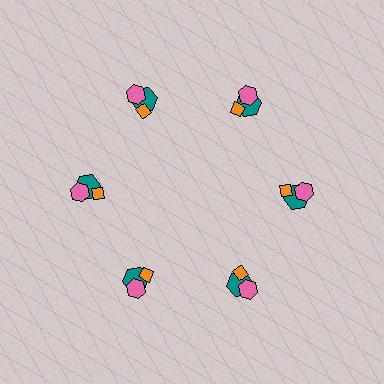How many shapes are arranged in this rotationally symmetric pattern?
There are 18 shapes, arranged in 6 groups of 3.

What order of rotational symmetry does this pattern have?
This pattern has 6-fold rotational symmetry.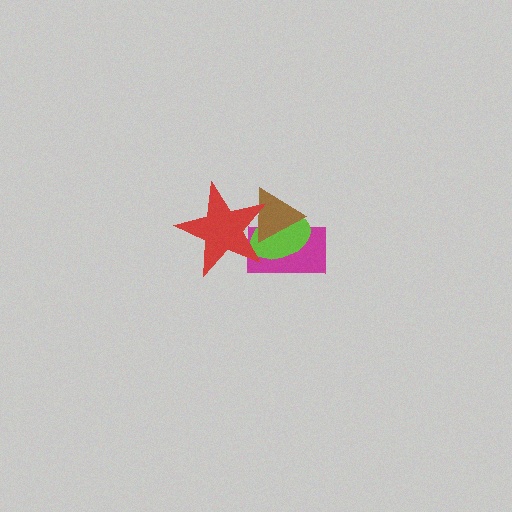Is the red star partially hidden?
No, no other shape covers it.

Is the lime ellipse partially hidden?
Yes, it is partially covered by another shape.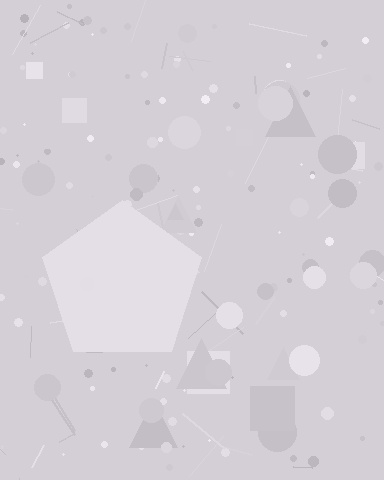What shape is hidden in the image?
A pentagon is hidden in the image.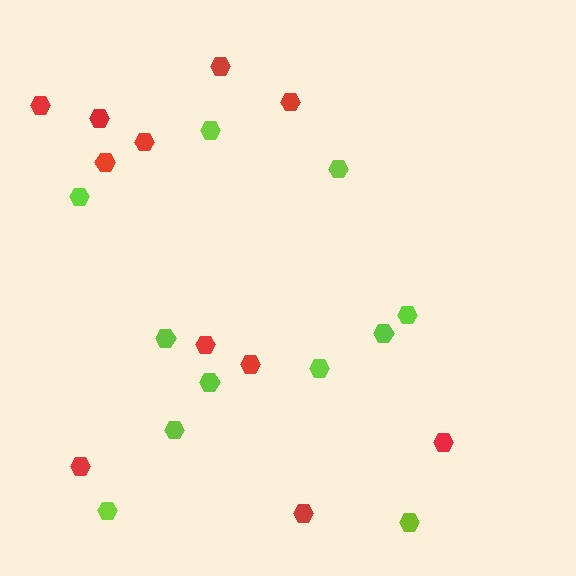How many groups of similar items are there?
There are 2 groups: one group of lime hexagons (11) and one group of red hexagons (11).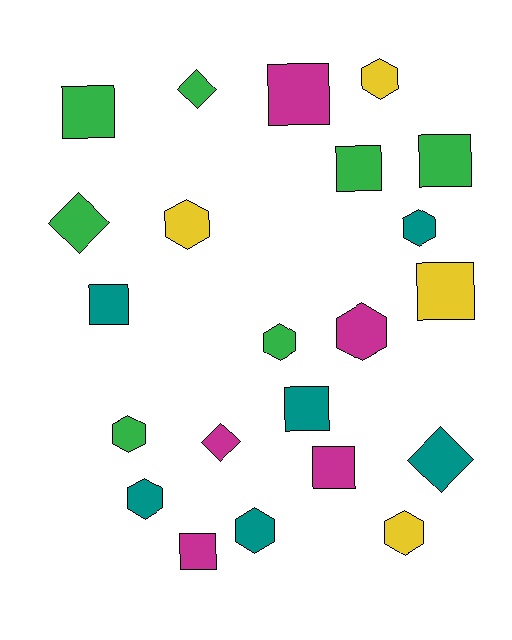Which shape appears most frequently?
Square, with 9 objects.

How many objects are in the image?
There are 22 objects.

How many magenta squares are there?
There are 3 magenta squares.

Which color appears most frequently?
Green, with 7 objects.